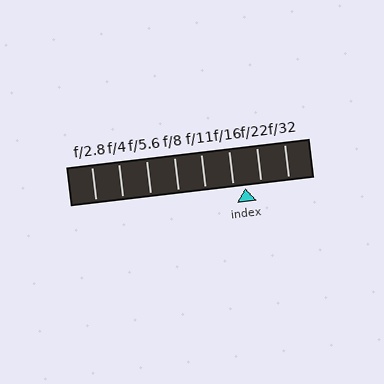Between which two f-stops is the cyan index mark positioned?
The index mark is between f/16 and f/22.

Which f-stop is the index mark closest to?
The index mark is closest to f/16.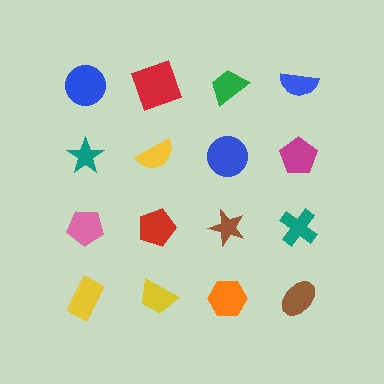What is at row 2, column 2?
A yellow semicircle.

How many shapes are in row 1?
4 shapes.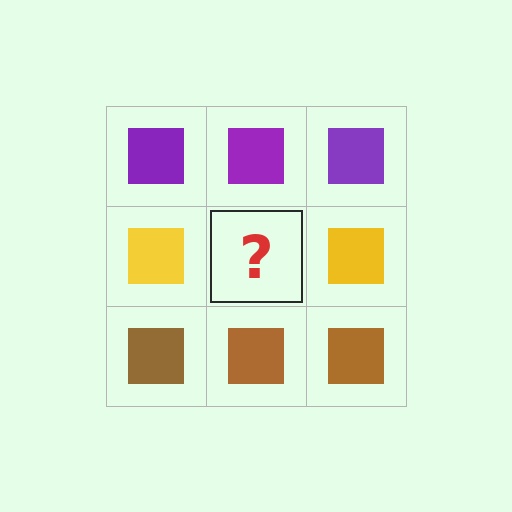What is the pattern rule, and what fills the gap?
The rule is that each row has a consistent color. The gap should be filled with a yellow square.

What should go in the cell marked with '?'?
The missing cell should contain a yellow square.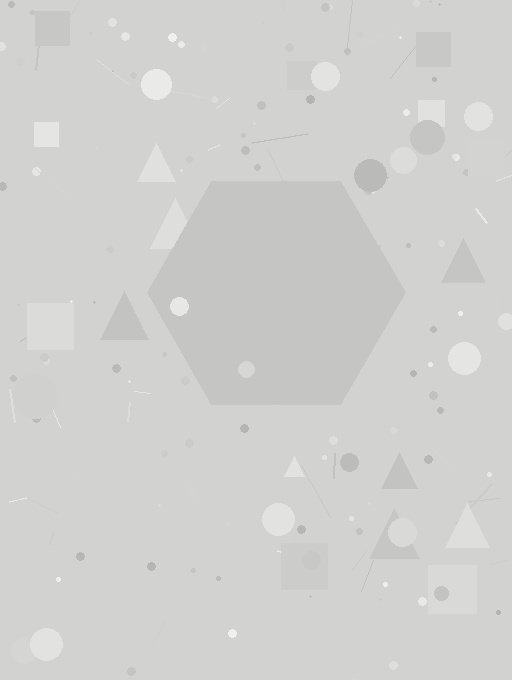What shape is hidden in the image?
A hexagon is hidden in the image.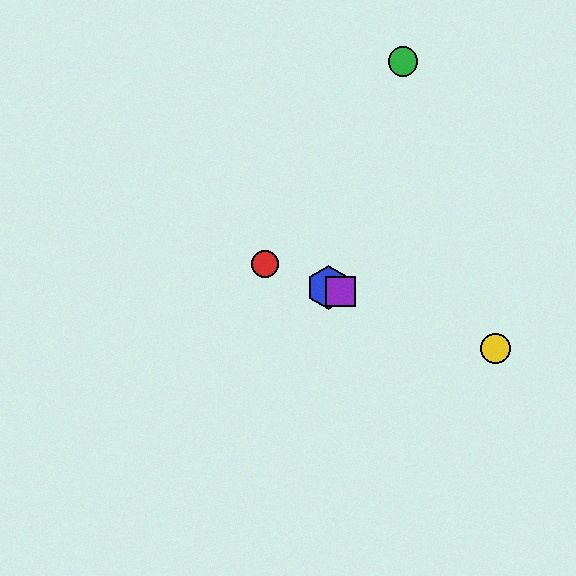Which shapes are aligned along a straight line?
The red circle, the blue hexagon, the yellow circle, the purple square are aligned along a straight line.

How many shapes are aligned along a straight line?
4 shapes (the red circle, the blue hexagon, the yellow circle, the purple square) are aligned along a straight line.